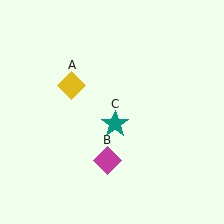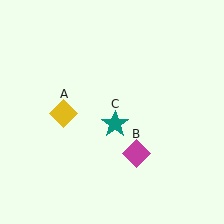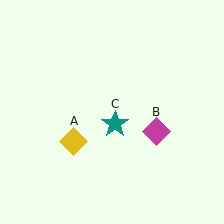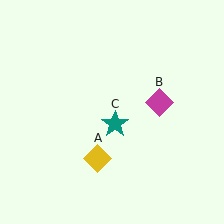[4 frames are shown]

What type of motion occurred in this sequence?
The yellow diamond (object A), magenta diamond (object B) rotated counterclockwise around the center of the scene.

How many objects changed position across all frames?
2 objects changed position: yellow diamond (object A), magenta diamond (object B).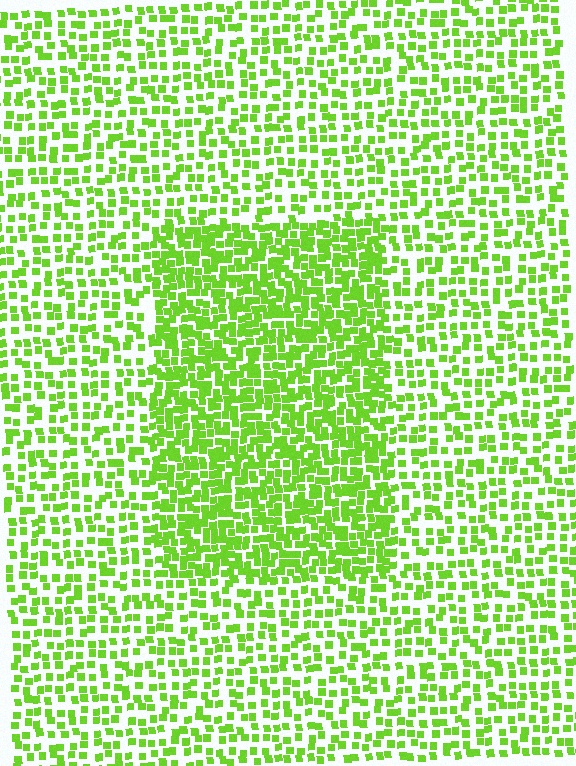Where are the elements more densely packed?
The elements are more densely packed inside the rectangle boundary.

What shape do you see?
I see a rectangle.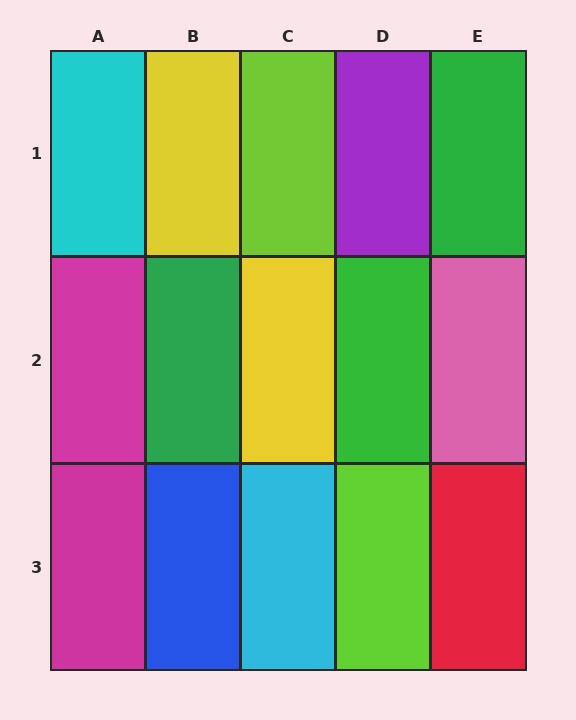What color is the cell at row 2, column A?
Magenta.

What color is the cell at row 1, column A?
Cyan.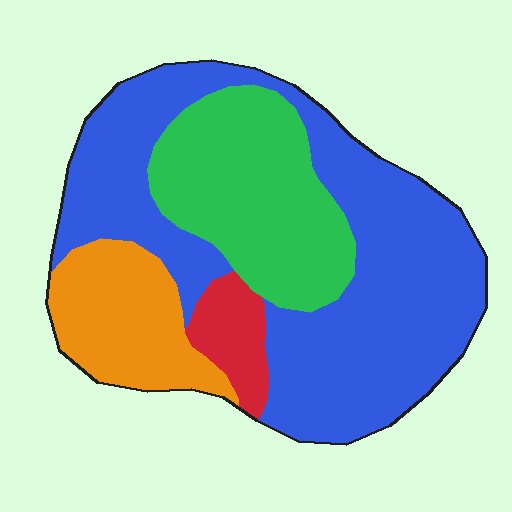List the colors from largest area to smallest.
From largest to smallest: blue, green, orange, red.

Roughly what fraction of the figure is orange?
Orange covers about 15% of the figure.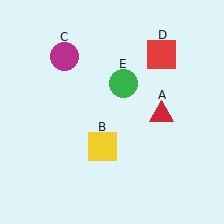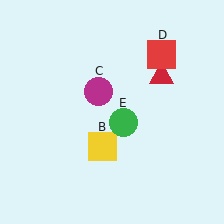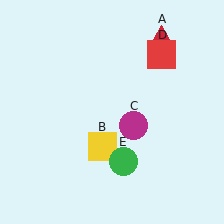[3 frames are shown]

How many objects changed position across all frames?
3 objects changed position: red triangle (object A), magenta circle (object C), green circle (object E).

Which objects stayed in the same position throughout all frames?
Yellow square (object B) and red square (object D) remained stationary.